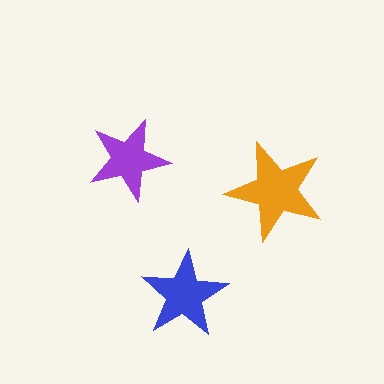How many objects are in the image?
There are 3 objects in the image.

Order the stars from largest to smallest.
the orange one, the blue one, the purple one.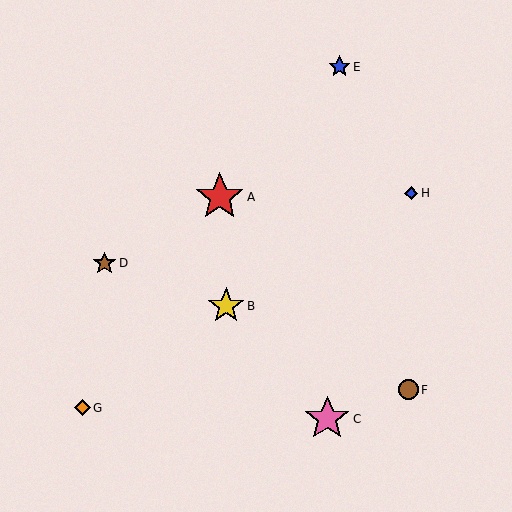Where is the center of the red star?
The center of the red star is at (220, 197).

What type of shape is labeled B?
Shape B is a yellow star.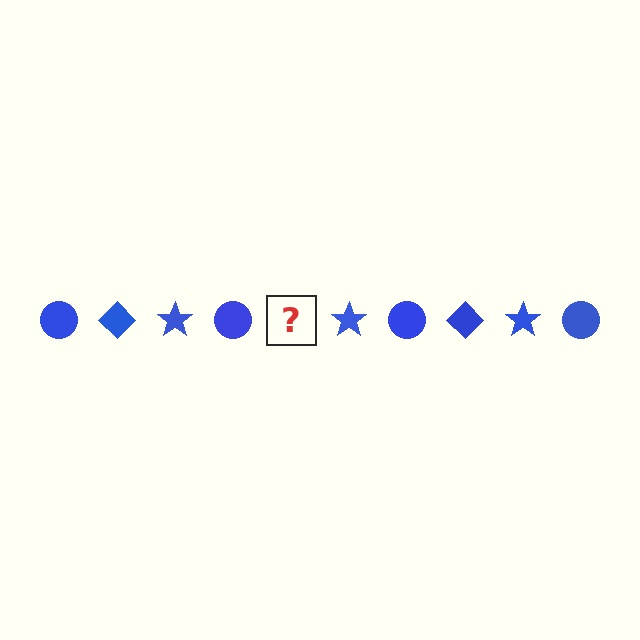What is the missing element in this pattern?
The missing element is a blue diamond.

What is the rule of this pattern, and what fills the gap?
The rule is that the pattern cycles through circle, diamond, star shapes in blue. The gap should be filled with a blue diamond.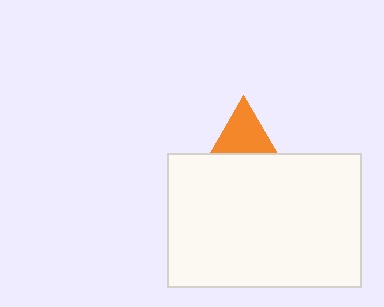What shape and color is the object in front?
The object in front is a white rectangle.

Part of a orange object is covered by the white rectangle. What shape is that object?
It is a triangle.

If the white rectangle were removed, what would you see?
You would see the complete orange triangle.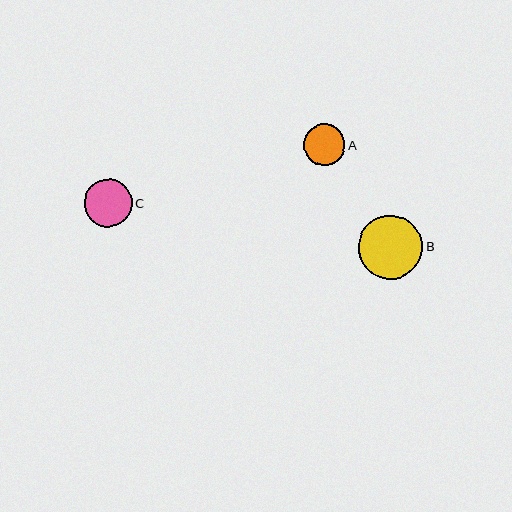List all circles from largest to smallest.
From largest to smallest: B, C, A.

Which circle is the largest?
Circle B is the largest with a size of approximately 64 pixels.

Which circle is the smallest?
Circle A is the smallest with a size of approximately 41 pixels.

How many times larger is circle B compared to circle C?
Circle B is approximately 1.4 times the size of circle C.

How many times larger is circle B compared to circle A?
Circle B is approximately 1.5 times the size of circle A.